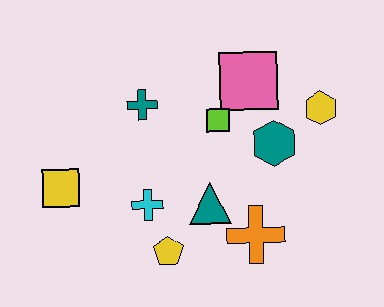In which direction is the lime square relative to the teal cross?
The lime square is to the right of the teal cross.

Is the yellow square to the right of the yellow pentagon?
No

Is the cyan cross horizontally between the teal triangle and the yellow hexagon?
No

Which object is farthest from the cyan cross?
The yellow hexagon is farthest from the cyan cross.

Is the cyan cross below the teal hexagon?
Yes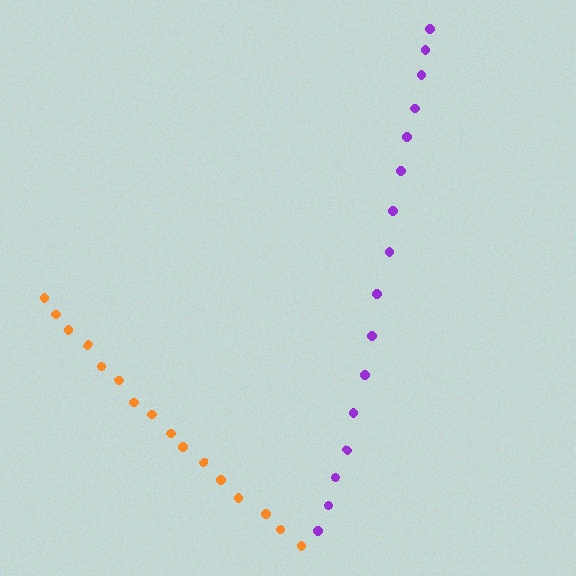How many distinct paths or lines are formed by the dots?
There are 2 distinct paths.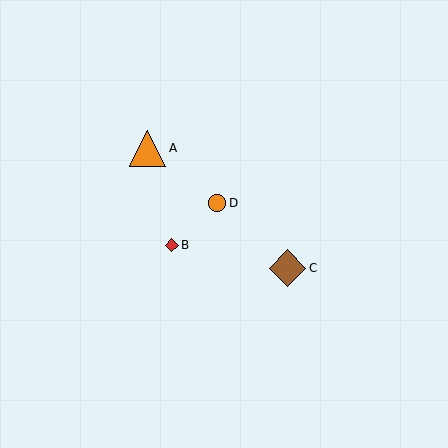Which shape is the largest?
The brown diamond (labeled C) is the largest.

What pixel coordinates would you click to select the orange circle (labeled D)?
Click at (217, 203) to select the orange circle D.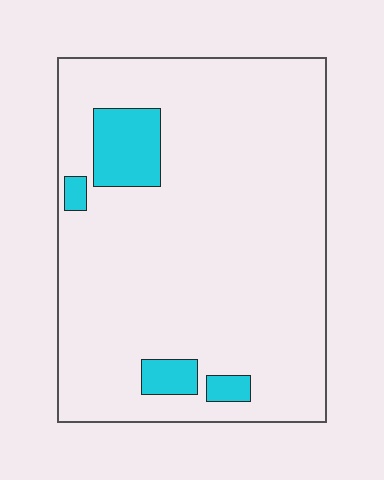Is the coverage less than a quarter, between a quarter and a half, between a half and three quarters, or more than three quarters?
Less than a quarter.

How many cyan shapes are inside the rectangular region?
4.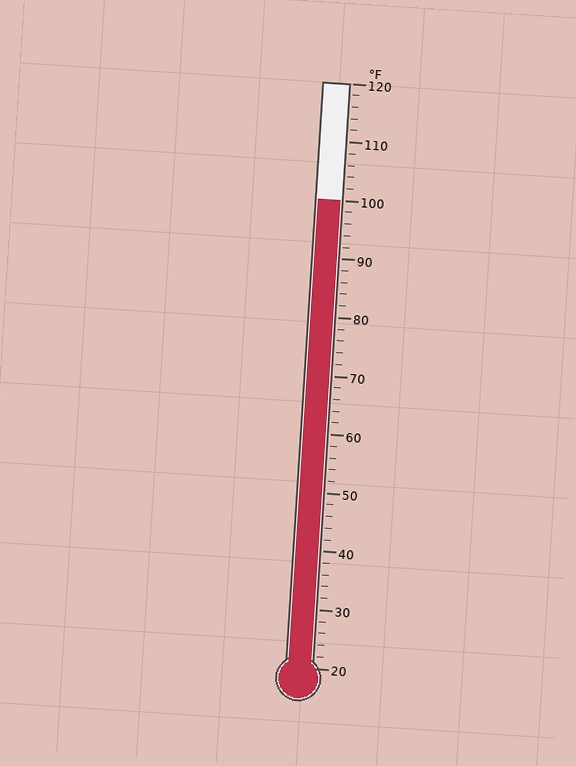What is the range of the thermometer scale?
The thermometer scale ranges from 20°F to 120°F.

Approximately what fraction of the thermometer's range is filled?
The thermometer is filled to approximately 80% of its range.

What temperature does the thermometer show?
The thermometer shows approximately 100°F.